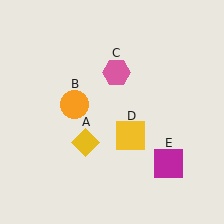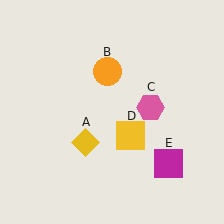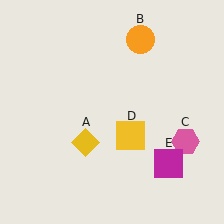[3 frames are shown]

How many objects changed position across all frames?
2 objects changed position: orange circle (object B), pink hexagon (object C).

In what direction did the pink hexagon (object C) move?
The pink hexagon (object C) moved down and to the right.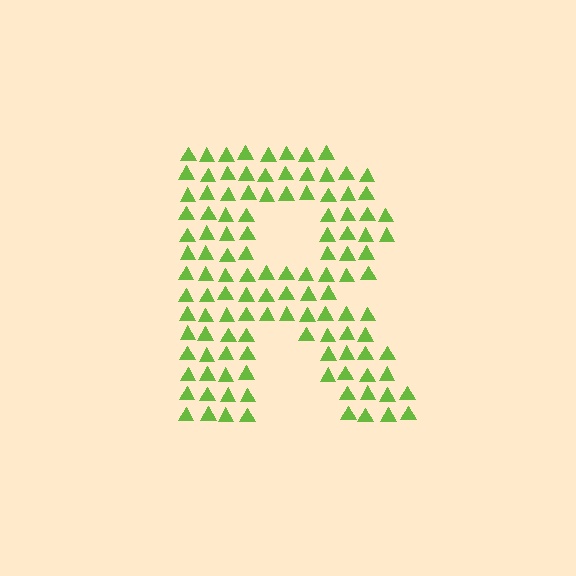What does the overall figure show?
The overall figure shows the letter R.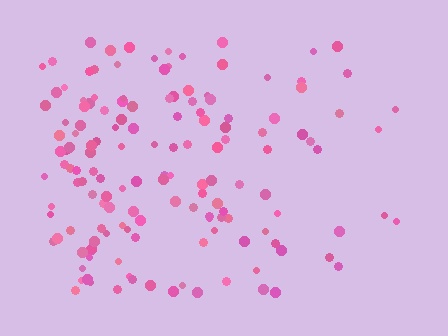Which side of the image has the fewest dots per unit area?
The right.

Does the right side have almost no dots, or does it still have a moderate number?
Still a moderate number, just noticeably fewer than the left.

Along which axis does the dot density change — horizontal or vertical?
Horizontal.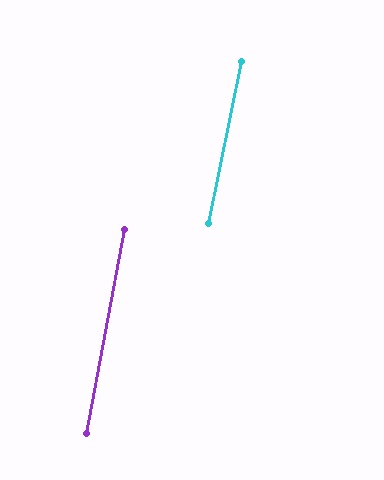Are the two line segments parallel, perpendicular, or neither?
Parallel — their directions differ by only 0.8°.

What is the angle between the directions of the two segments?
Approximately 1 degree.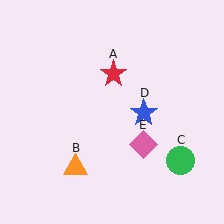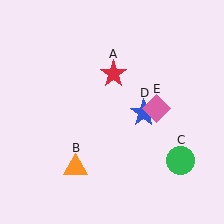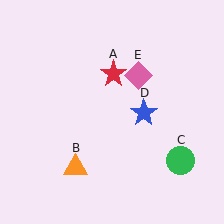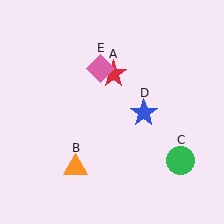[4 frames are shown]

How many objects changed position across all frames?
1 object changed position: pink diamond (object E).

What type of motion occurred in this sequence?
The pink diamond (object E) rotated counterclockwise around the center of the scene.